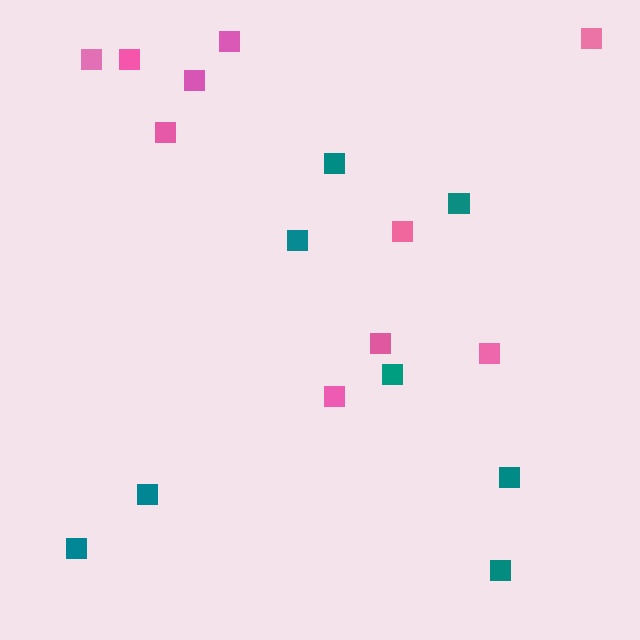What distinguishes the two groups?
There are 2 groups: one group of pink squares (10) and one group of teal squares (8).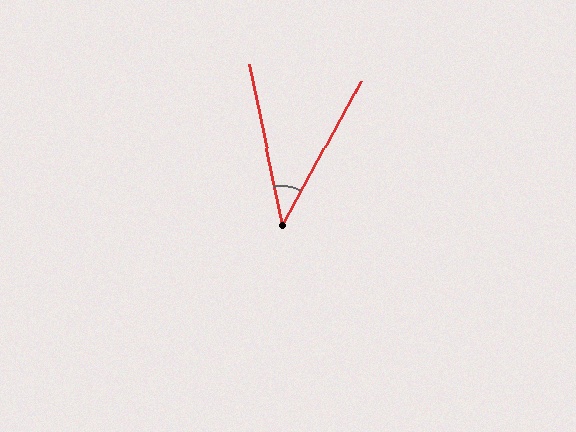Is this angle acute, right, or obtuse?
It is acute.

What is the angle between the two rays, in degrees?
Approximately 40 degrees.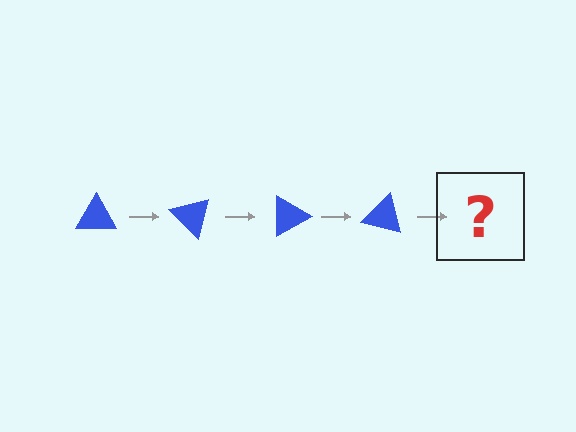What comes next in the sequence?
The next element should be a blue triangle rotated 180 degrees.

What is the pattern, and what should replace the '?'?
The pattern is that the triangle rotates 45 degrees each step. The '?' should be a blue triangle rotated 180 degrees.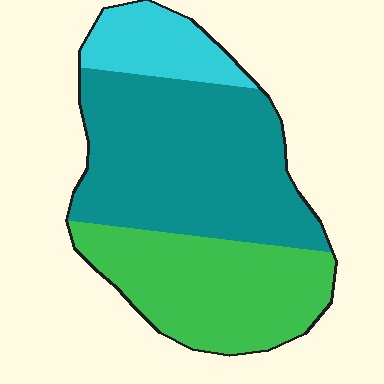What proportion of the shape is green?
Green covers around 35% of the shape.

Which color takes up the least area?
Cyan, at roughly 15%.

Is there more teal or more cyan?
Teal.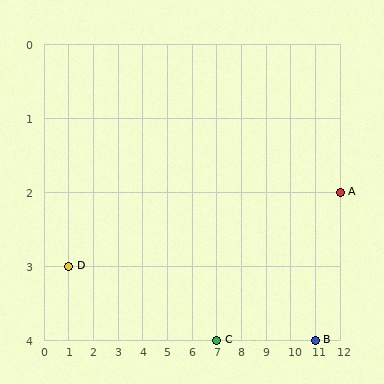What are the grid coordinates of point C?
Point C is at grid coordinates (7, 4).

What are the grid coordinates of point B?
Point B is at grid coordinates (11, 4).